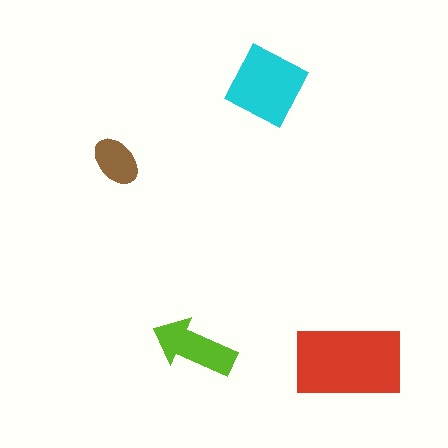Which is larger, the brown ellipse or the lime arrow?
The lime arrow.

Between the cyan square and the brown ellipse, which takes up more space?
The cyan square.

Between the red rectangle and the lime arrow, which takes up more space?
The red rectangle.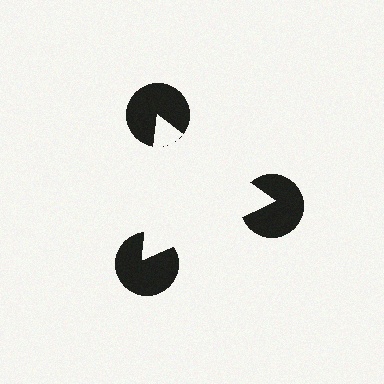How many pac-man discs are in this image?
There are 3 — one at each vertex of the illusory triangle.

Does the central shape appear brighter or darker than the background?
It typically appears slightly brighter than the background, even though no actual brightness change is drawn.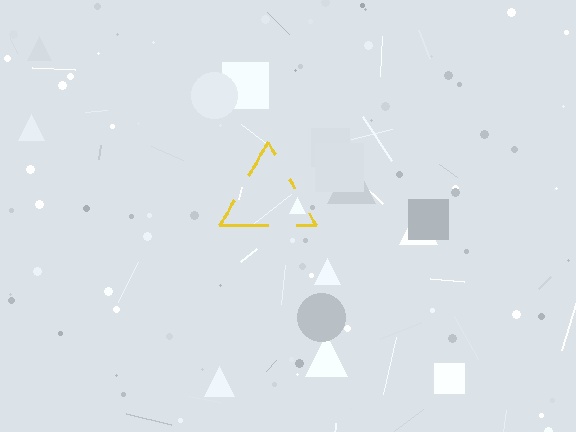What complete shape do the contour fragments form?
The contour fragments form a triangle.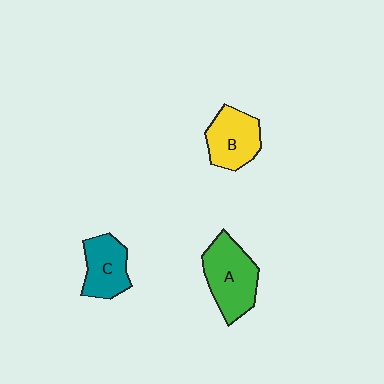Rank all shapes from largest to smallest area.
From largest to smallest: A (green), B (yellow), C (teal).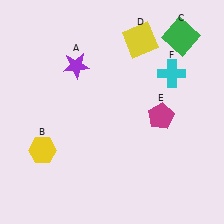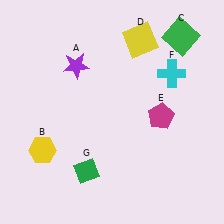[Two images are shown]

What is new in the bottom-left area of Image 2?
A green diamond (G) was added in the bottom-left area of Image 2.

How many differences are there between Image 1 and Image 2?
There is 1 difference between the two images.